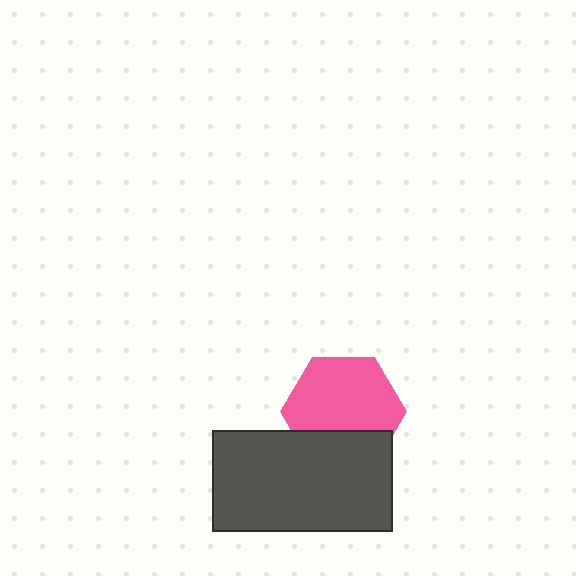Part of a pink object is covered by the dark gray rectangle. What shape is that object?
It is a hexagon.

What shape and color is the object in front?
The object in front is a dark gray rectangle.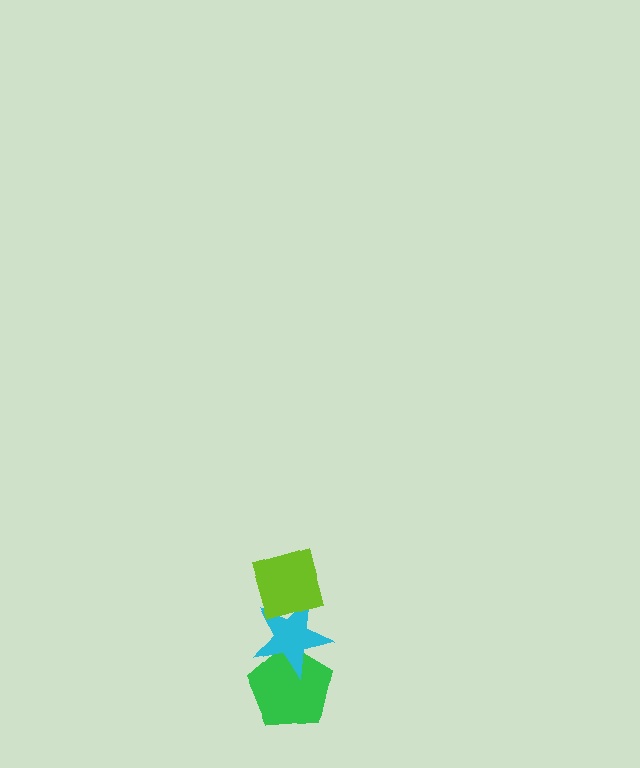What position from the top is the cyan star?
The cyan star is 2nd from the top.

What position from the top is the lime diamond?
The lime diamond is 1st from the top.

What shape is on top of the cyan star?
The lime diamond is on top of the cyan star.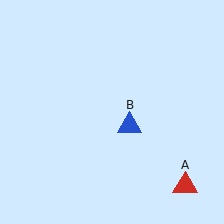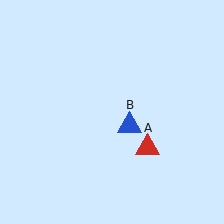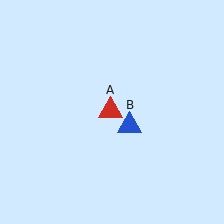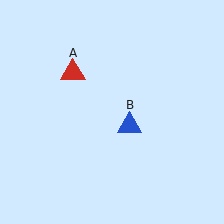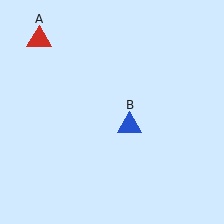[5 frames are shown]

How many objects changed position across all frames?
1 object changed position: red triangle (object A).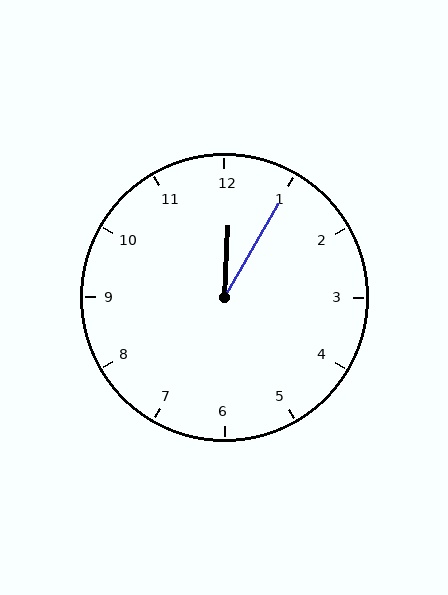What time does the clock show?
12:05.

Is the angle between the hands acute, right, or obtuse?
It is acute.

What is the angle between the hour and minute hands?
Approximately 28 degrees.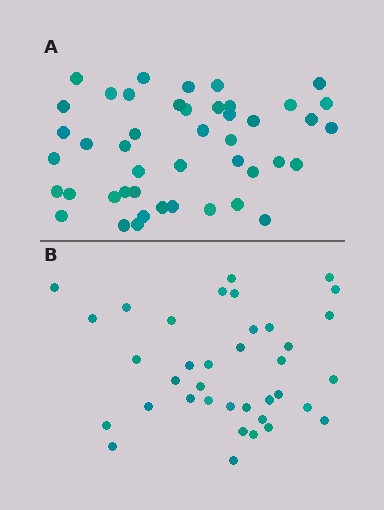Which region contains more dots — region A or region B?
Region A (the top region) has more dots.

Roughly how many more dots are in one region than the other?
Region A has roughly 8 or so more dots than region B.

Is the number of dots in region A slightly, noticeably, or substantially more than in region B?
Region A has only slightly more — the two regions are fairly close. The ratio is roughly 1.2 to 1.